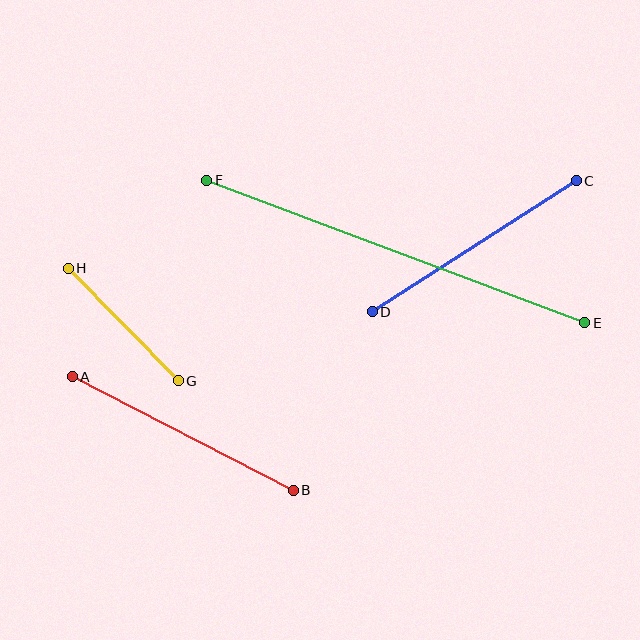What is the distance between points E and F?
The distance is approximately 404 pixels.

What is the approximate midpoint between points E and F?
The midpoint is at approximately (396, 251) pixels.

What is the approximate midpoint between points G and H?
The midpoint is at approximately (123, 324) pixels.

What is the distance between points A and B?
The distance is approximately 249 pixels.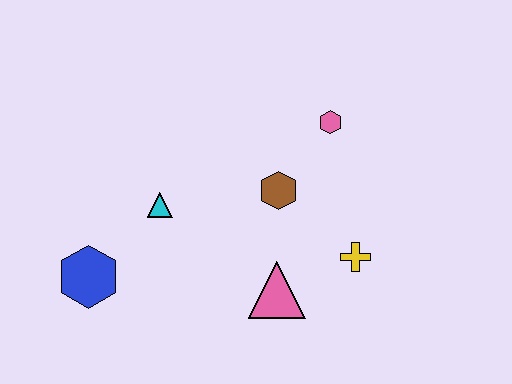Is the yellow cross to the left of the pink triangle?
No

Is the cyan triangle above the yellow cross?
Yes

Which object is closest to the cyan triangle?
The blue hexagon is closest to the cyan triangle.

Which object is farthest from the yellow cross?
The blue hexagon is farthest from the yellow cross.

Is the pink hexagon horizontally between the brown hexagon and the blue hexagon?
No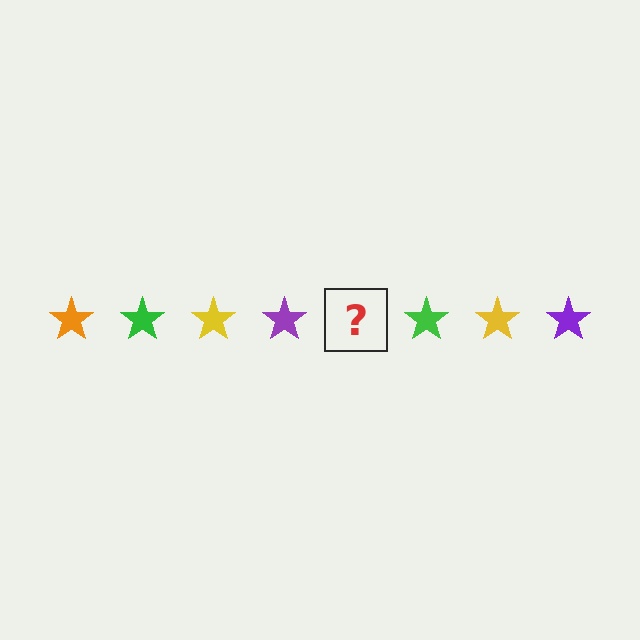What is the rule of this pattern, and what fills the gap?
The rule is that the pattern cycles through orange, green, yellow, purple stars. The gap should be filled with an orange star.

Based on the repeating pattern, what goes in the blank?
The blank should be an orange star.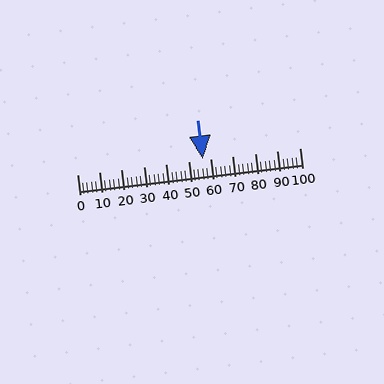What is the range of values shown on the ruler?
The ruler shows values from 0 to 100.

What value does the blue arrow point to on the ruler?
The blue arrow points to approximately 56.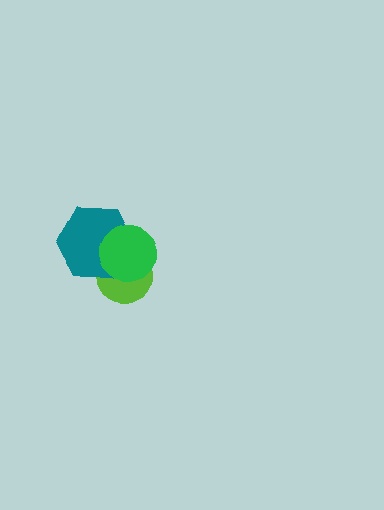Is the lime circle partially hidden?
Yes, it is partially covered by another shape.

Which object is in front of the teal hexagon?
The green circle is in front of the teal hexagon.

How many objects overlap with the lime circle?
2 objects overlap with the lime circle.